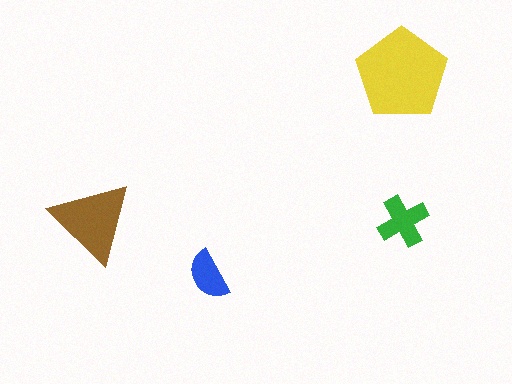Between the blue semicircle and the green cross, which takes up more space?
The green cross.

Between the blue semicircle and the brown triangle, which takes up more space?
The brown triangle.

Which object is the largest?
The yellow pentagon.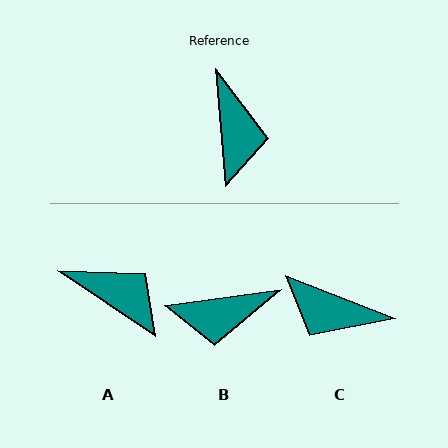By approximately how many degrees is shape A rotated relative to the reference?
Approximately 51 degrees counter-clockwise.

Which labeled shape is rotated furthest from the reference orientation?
C, about 116 degrees away.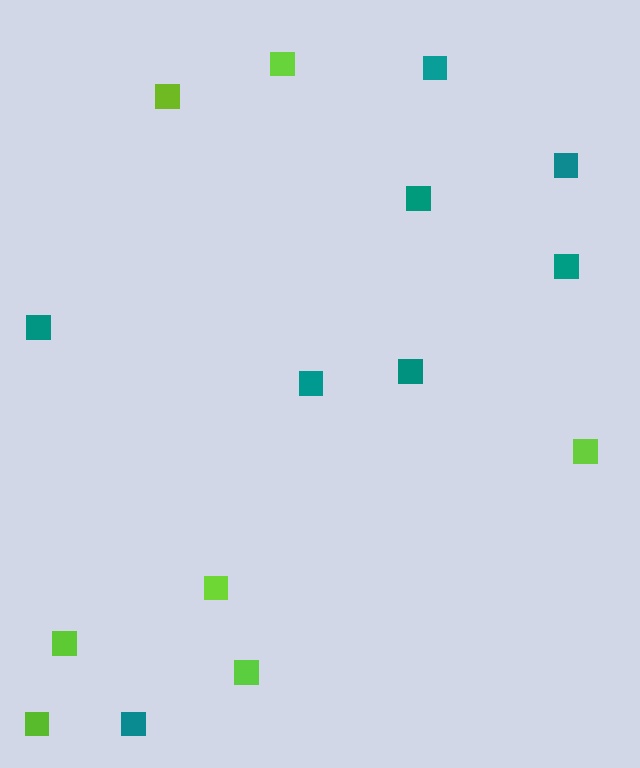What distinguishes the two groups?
There are 2 groups: one group of lime squares (7) and one group of teal squares (8).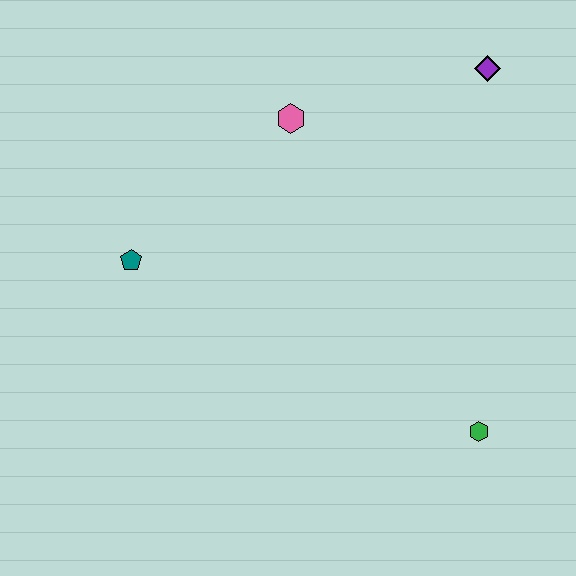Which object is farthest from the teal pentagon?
The purple diamond is farthest from the teal pentagon.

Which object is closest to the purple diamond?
The pink hexagon is closest to the purple diamond.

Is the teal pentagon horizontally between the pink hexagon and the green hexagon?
No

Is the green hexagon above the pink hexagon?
No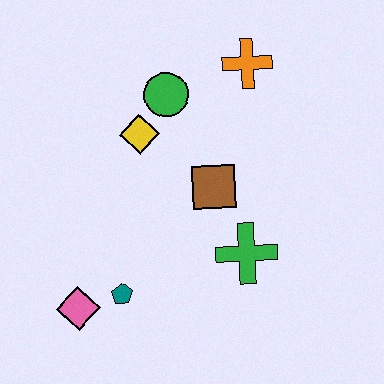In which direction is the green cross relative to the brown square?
The green cross is below the brown square.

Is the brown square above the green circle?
No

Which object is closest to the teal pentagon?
The pink diamond is closest to the teal pentagon.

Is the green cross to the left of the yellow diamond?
No